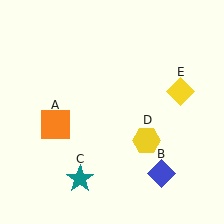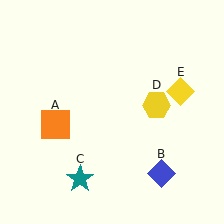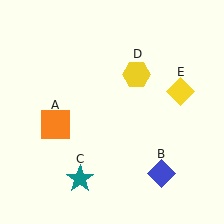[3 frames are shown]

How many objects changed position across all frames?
1 object changed position: yellow hexagon (object D).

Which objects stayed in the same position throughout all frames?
Orange square (object A) and blue diamond (object B) and teal star (object C) and yellow diamond (object E) remained stationary.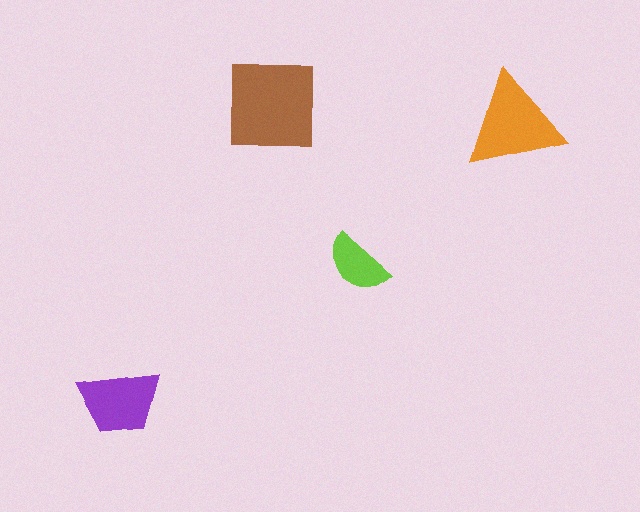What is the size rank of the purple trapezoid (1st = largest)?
3rd.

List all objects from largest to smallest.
The brown square, the orange triangle, the purple trapezoid, the lime semicircle.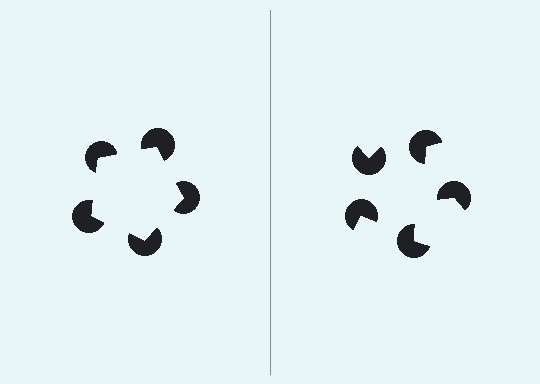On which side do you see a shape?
An illusory pentagon appears on the left side. On the right side the wedge cuts are rotated, so no coherent shape forms.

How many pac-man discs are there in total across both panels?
10 — 5 on each side.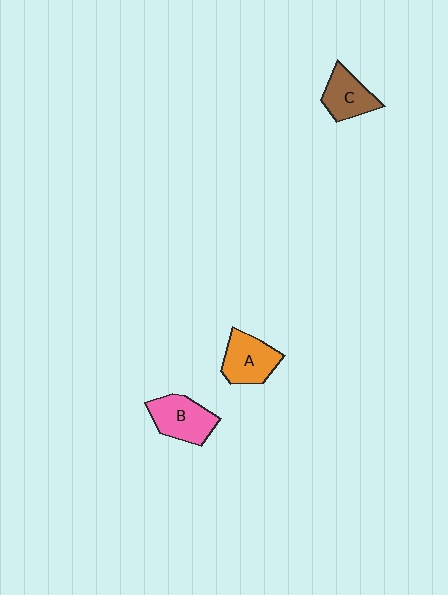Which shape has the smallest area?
Shape C (brown).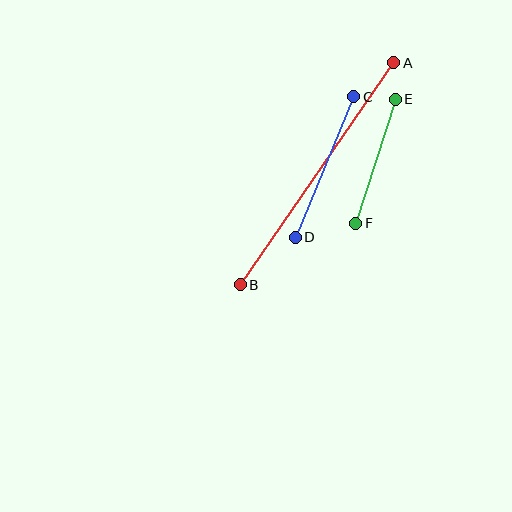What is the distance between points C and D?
The distance is approximately 152 pixels.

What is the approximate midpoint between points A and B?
The midpoint is at approximately (317, 174) pixels.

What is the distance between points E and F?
The distance is approximately 130 pixels.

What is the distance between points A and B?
The distance is approximately 270 pixels.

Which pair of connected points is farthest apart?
Points A and B are farthest apart.